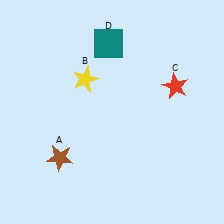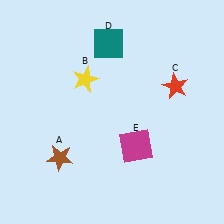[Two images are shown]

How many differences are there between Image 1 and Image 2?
There is 1 difference between the two images.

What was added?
A magenta square (E) was added in Image 2.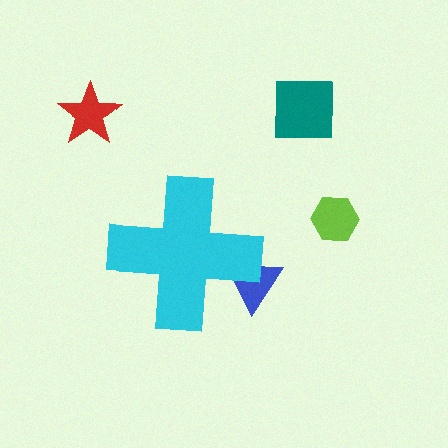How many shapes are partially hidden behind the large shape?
1 shape is partially hidden.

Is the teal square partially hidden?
No, the teal square is fully visible.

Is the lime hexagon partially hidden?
No, the lime hexagon is fully visible.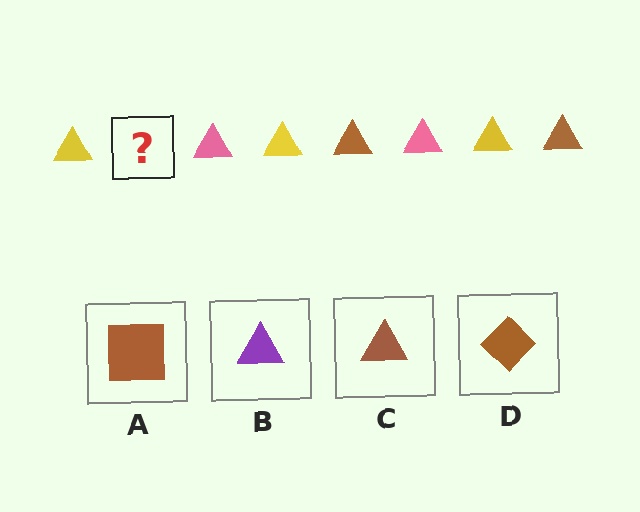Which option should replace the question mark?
Option C.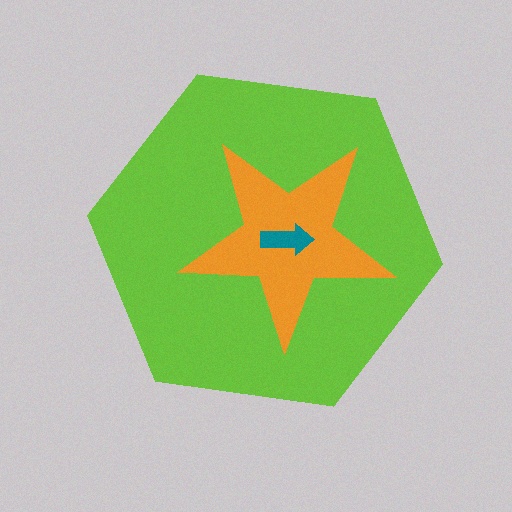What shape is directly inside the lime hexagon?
The orange star.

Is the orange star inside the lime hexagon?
Yes.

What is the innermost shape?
The teal arrow.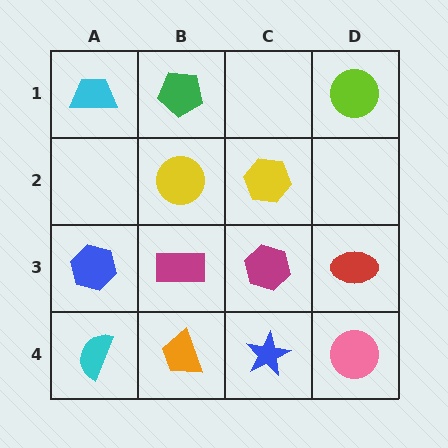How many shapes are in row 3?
4 shapes.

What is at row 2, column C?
A yellow hexagon.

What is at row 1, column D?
A lime circle.